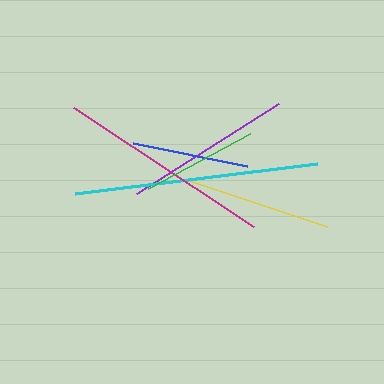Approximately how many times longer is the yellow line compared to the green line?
The yellow line is approximately 1.3 times the length of the green line.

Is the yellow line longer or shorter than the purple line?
The purple line is longer than the yellow line.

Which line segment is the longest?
The cyan line is the longest at approximately 244 pixels.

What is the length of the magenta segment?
The magenta segment is approximately 216 pixels long.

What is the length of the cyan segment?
The cyan segment is approximately 244 pixels long.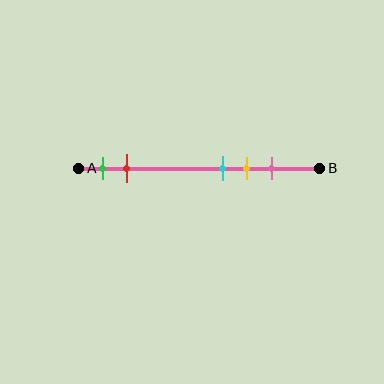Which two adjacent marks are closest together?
The cyan and yellow marks are the closest adjacent pair.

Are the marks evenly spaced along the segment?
No, the marks are not evenly spaced.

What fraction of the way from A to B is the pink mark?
The pink mark is approximately 80% (0.8) of the way from A to B.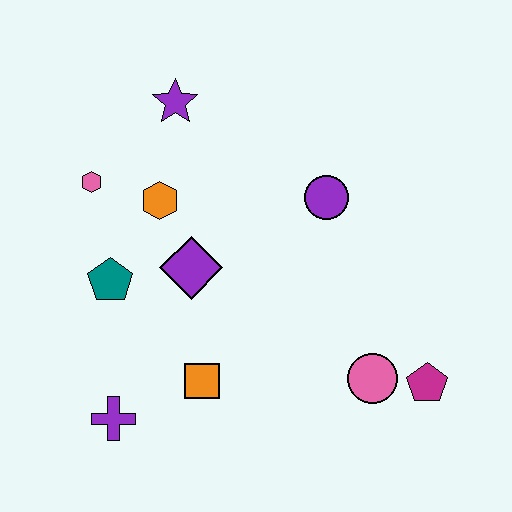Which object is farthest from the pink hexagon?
The magenta pentagon is farthest from the pink hexagon.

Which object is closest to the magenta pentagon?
The pink circle is closest to the magenta pentagon.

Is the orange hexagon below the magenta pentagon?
No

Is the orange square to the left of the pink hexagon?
No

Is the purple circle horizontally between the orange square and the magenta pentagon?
Yes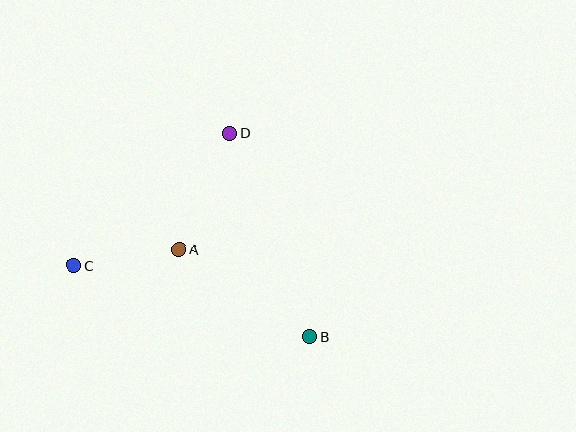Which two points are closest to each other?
Points A and C are closest to each other.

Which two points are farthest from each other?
Points B and C are farthest from each other.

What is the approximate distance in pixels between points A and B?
The distance between A and B is approximately 157 pixels.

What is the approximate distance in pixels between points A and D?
The distance between A and D is approximately 127 pixels.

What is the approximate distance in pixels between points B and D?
The distance between B and D is approximately 218 pixels.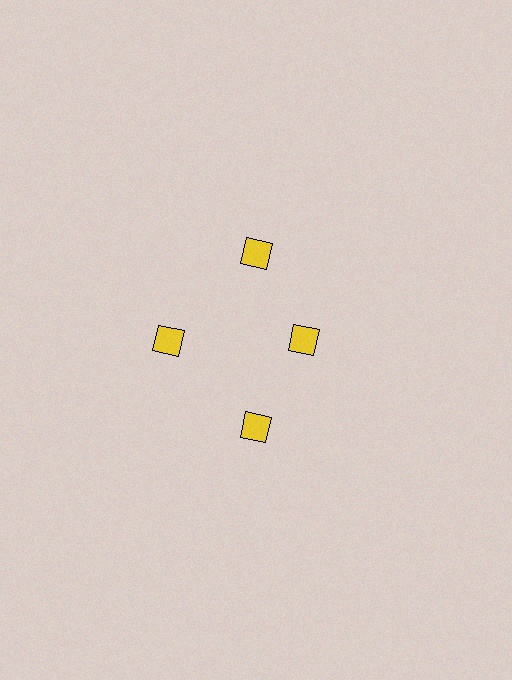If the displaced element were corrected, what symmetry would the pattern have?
It would have 4-fold rotational symmetry — the pattern would map onto itself every 90 degrees.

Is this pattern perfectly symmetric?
No. The 4 yellow diamonds are arranged in a ring, but one element near the 3 o'clock position is pulled inward toward the center, breaking the 4-fold rotational symmetry.